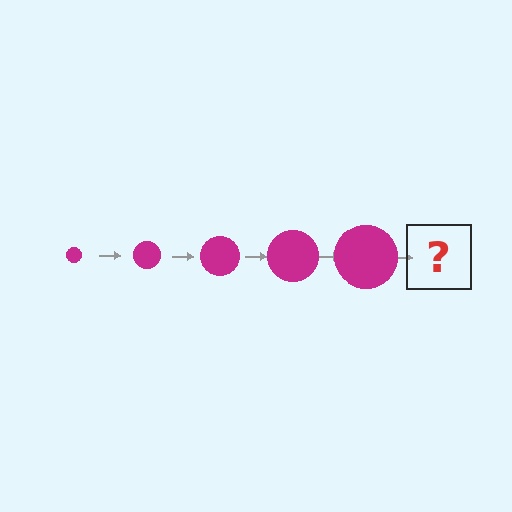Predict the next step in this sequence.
The next step is a magenta circle, larger than the previous one.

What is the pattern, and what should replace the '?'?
The pattern is that the circle gets progressively larger each step. The '?' should be a magenta circle, larger than the previous one.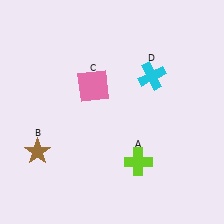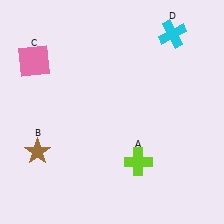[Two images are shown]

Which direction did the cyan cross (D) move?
The cyan cross (D) moved up.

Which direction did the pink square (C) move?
The pink square (C) moved left.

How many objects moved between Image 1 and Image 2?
2 objects moved between the two images.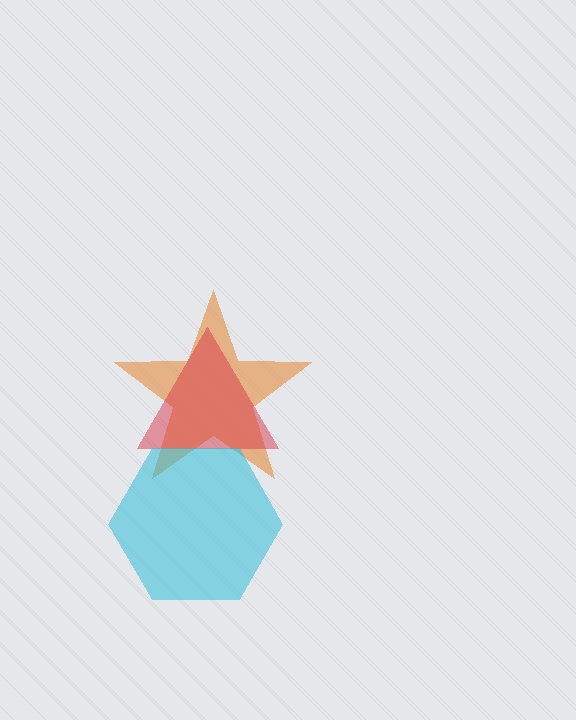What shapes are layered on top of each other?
The layered shapes are: an orange star, a red triangle, a cyan hexagon.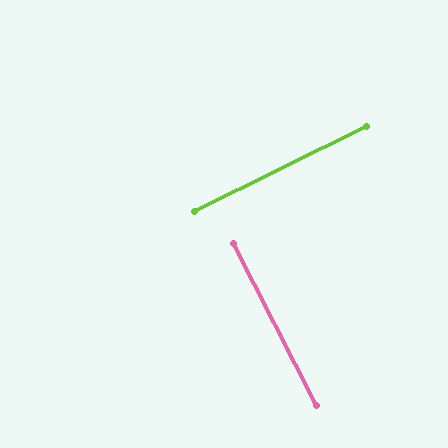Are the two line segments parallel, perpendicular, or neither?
Perpendicular — they meet at approximately 89°.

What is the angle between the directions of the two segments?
Approximately 89 degrees.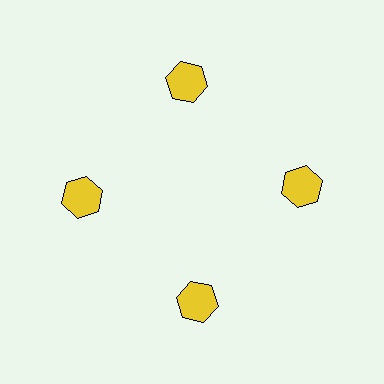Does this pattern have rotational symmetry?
Yes, this pattern has 4-fold rotational symmetry. It looks the same after rotating 90 degrees around the center.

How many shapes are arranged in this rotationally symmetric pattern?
There are 4 shapes, arranged in 4 groups of 1.